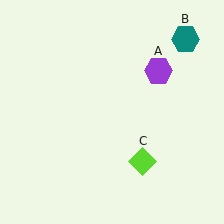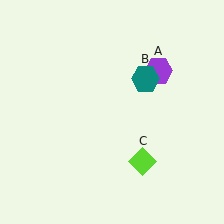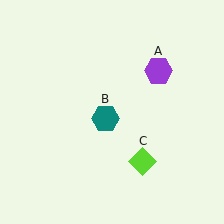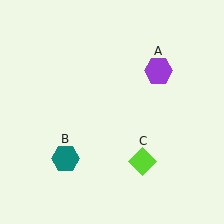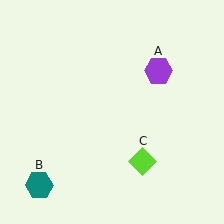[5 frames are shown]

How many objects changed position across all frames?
1 object changed position: teal hexagon (object B).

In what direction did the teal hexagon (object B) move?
The teal hexagon (object B) moved down and to the left.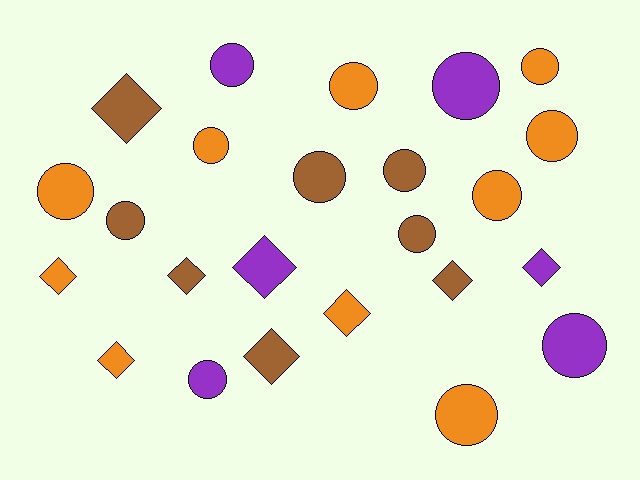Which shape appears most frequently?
Circle, with 15 objects.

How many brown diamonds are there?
There are 4 brown diamonds.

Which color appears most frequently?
Orange, with 10 objects.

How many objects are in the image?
There are 24 objects.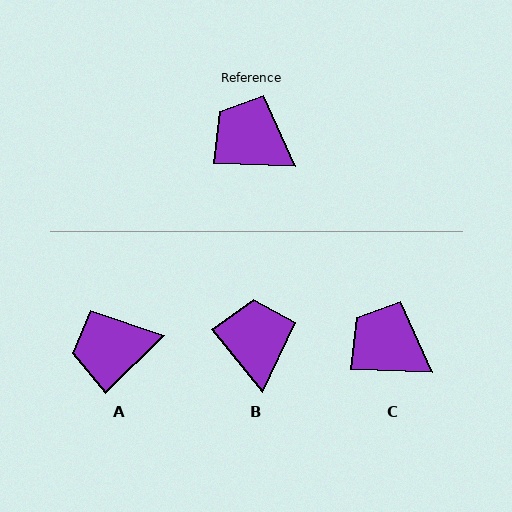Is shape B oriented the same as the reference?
No, it is off by about 49 degrees.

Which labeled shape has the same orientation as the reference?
C.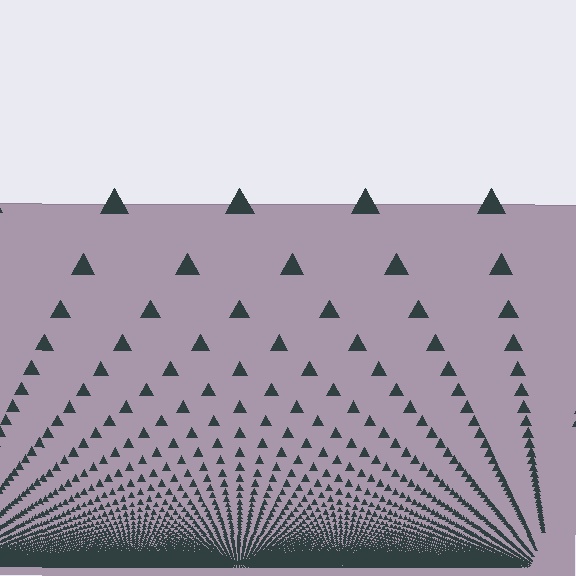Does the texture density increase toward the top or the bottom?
Density increases toward the bottom.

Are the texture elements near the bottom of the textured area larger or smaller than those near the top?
Smaller. The gradient is inverted — elements near the bottom are smaller and denser.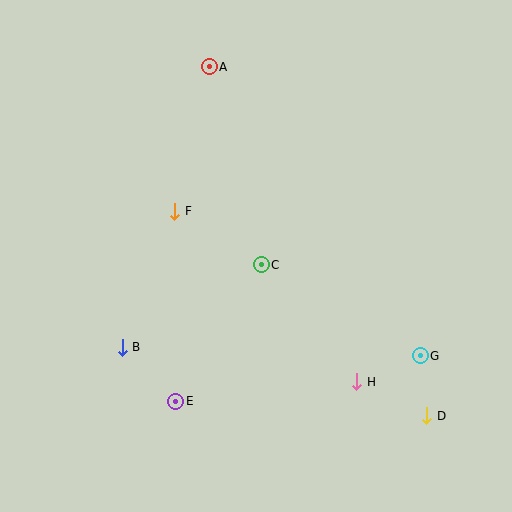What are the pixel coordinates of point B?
Point B is at (122, 347).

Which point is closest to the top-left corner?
Point A is closest to the top-left corner.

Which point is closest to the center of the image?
Point C at (261, 265) is closest to the center.